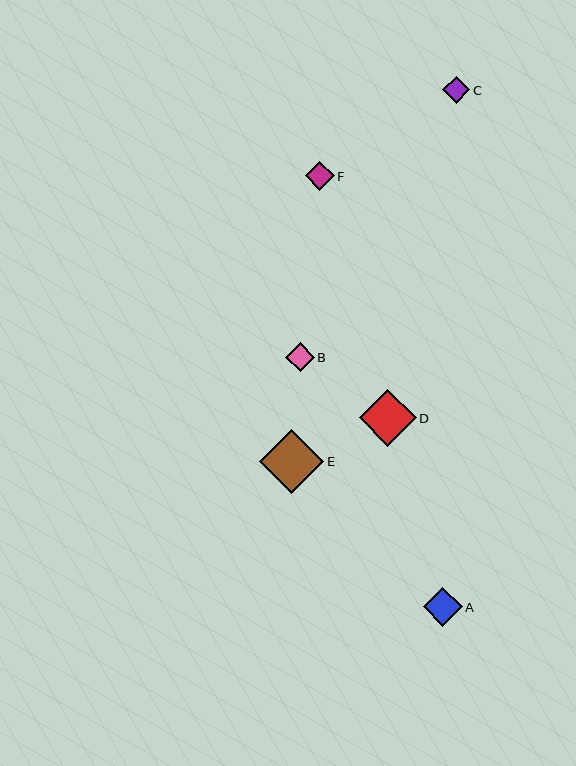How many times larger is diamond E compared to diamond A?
Diamond E is approximately 1.7 times the size of diamond A.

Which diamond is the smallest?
Diamond C is the smallest with a size of approximately 27 pixels.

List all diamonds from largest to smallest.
From largest to smallest: E, D, A, B, F, C.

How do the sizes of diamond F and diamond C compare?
Diamond F and diamond C are approximately the same size.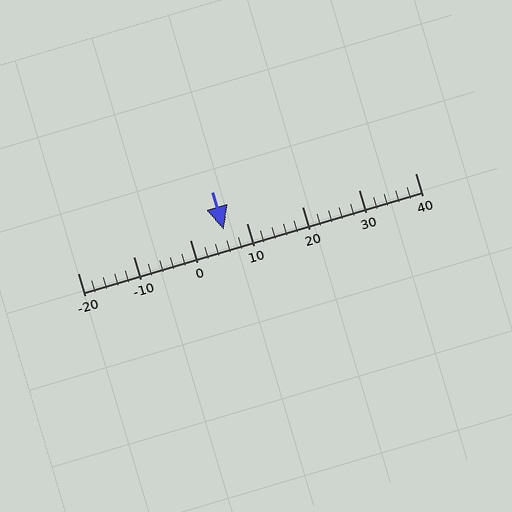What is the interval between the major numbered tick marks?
The major tick marks are spaced 10 units apart.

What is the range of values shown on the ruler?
The ruler shows values from -20 to 40.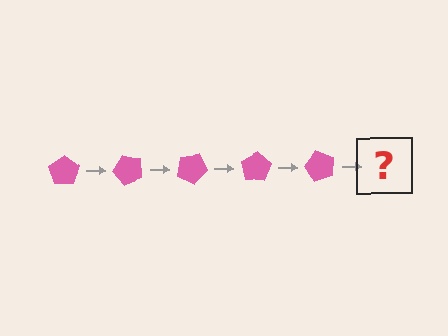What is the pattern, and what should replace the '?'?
The pattern is that the pentagon rotates 50 degrees each step. The '?' should be a pink pentagon rotated 250 degrees.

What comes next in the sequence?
The next element should be a pink pentagon rotated 250 degrees.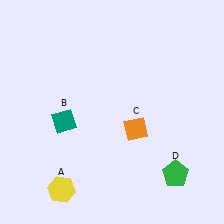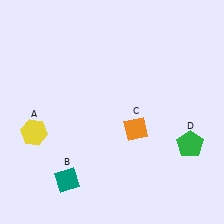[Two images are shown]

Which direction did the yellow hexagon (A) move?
The yellow hexagon (A) moved up.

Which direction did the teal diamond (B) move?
The teal diamond (B) moved down.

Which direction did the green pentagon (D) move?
The green pentagon (D) moved up.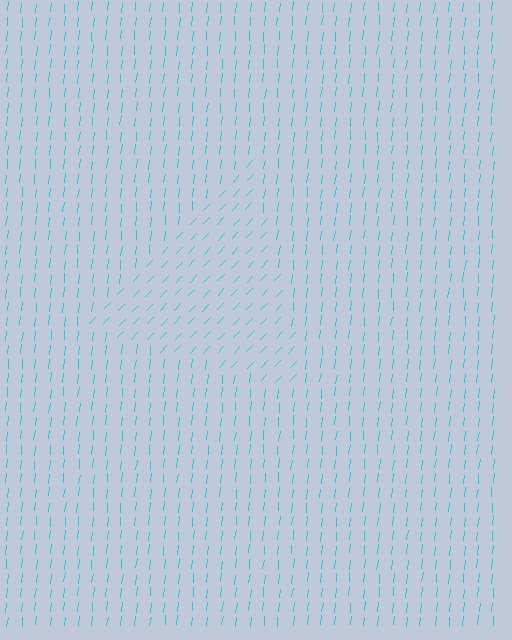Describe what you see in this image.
The image is filled with small cyan line segments. A triangle region in the image has lines oriented differently from the surrounding lines, creating a visible texture boundary.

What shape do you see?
I see a triangle.